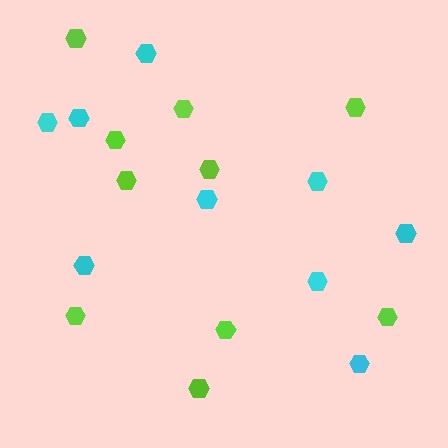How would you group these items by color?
There are 2 groups: one group of cyan hexagons (9) and one group of lime hexagons (10).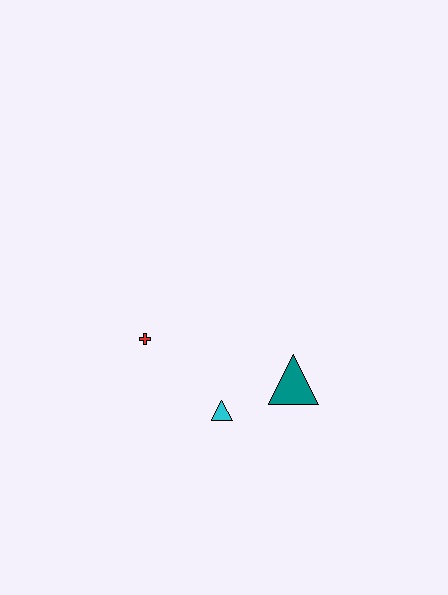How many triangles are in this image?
There are 2 triangles.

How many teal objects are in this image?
There is 1 teal object.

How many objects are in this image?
There are 3 objects.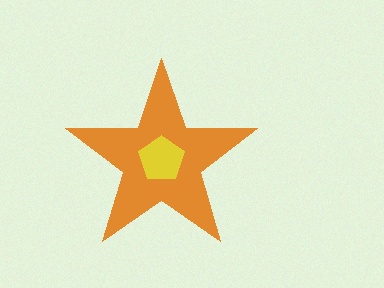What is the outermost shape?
The orange star.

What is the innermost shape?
The yellow pentagon.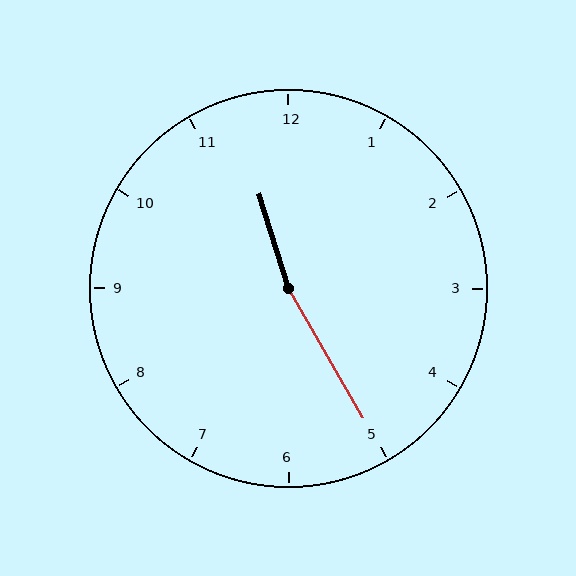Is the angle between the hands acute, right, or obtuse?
It is obtuse.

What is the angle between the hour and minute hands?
Approximately 168 degrees.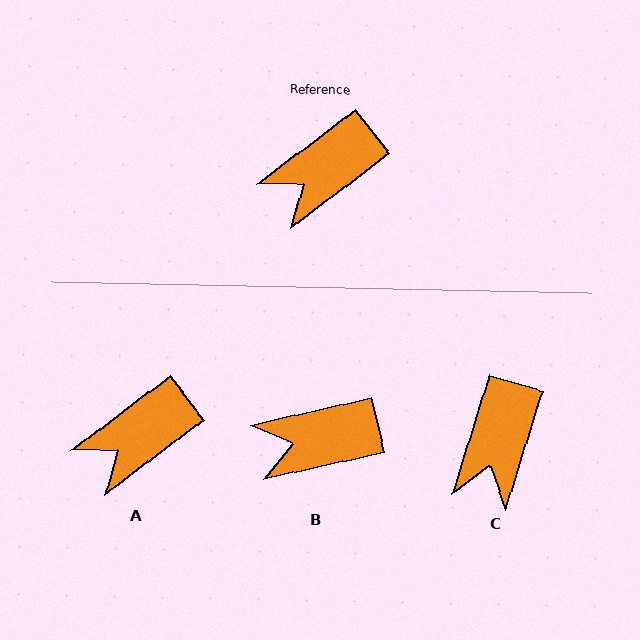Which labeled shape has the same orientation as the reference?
A.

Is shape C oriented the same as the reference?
No, it is off by about 36 degrees.